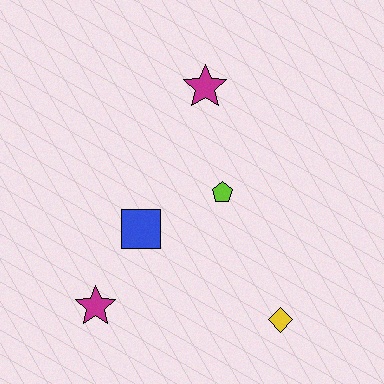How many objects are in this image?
There are 5 objects.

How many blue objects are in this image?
There is 1 blue object.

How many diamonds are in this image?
There is 1 diamond.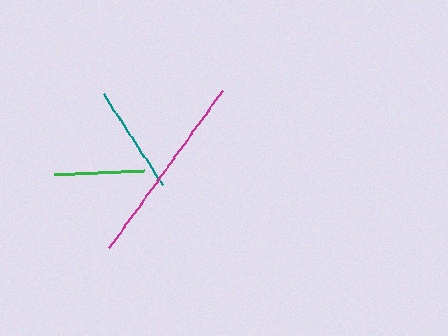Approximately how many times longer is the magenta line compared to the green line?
The magenta line is approximately 2.1 times the length of the green line.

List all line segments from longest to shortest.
From longest to shortest: magenta, teal, green.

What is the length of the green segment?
The green segment is approximately 91 pixels long.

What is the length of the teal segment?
The teal segment is approximately 108 pixels long.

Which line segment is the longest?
The magenta line is the longest at approximately 194 pixels.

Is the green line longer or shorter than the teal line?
The teal line is longer than the green line.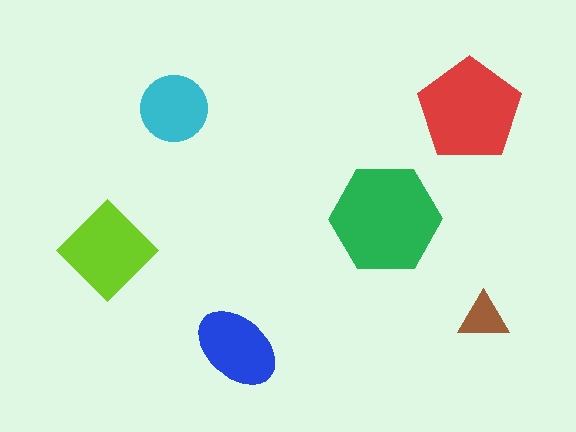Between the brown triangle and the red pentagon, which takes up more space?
The red pentagon.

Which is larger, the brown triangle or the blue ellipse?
The blue ellipse.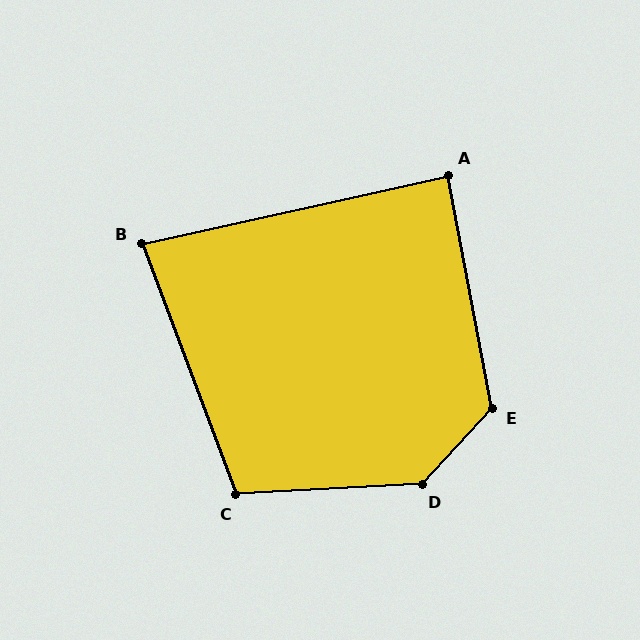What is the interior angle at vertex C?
Approximately 108 degrees (obtuse).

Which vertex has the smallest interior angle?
B, at approximately 82 degrees.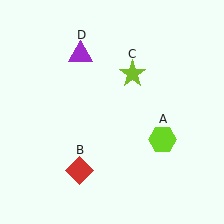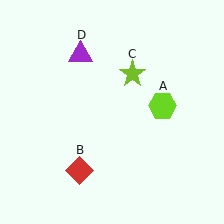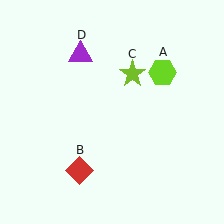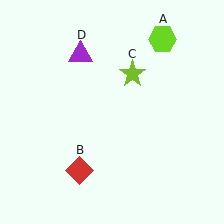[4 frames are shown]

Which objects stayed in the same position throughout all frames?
Red diamond (object B) and lime star (object C) and purple triangle (object D) remained stationary.